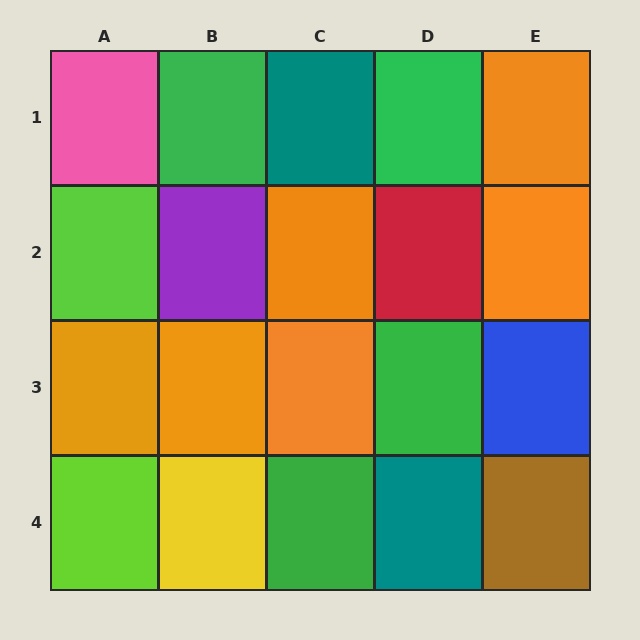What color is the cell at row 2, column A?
Lime.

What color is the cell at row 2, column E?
Orange.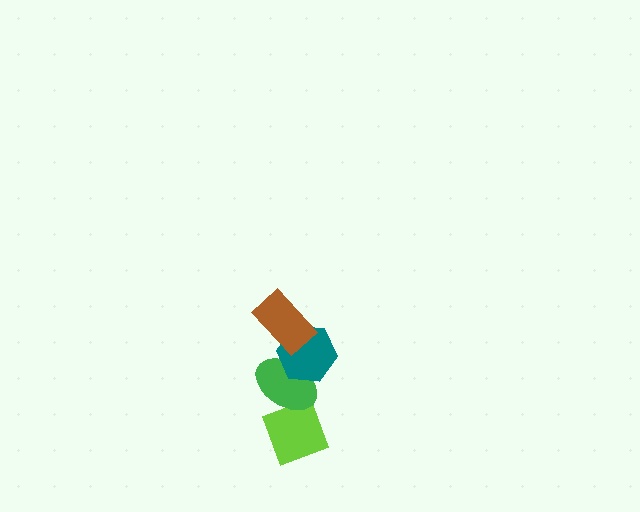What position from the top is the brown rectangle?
The brown rectangle is 1st from the top.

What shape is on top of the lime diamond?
The green ellipse is on top of the lime diamond.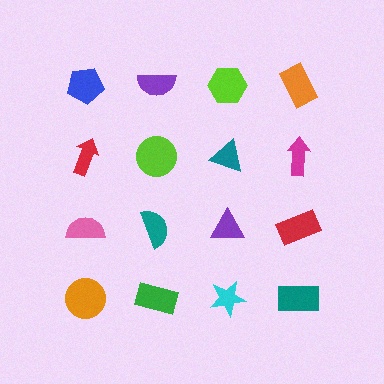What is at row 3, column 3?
A purple triangle.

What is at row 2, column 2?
A lime circle.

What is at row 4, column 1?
An orange circle.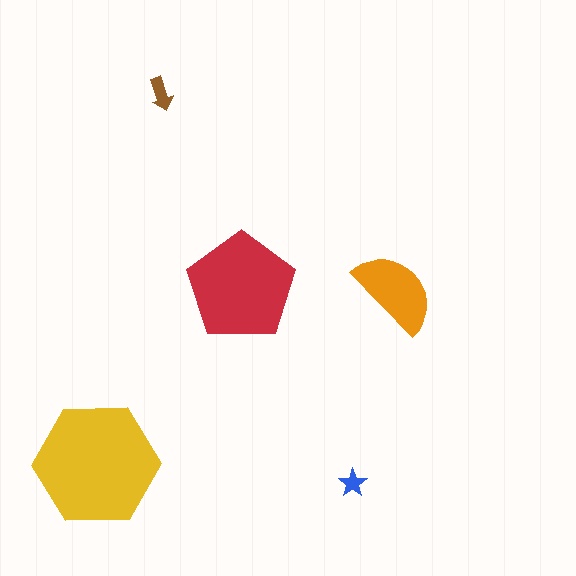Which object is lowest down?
The blue star is bottommost.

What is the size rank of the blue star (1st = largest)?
5th.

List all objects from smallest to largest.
The blue star, the brown arrow, the orange semicircle, the red pentagon, the yellow hexagon.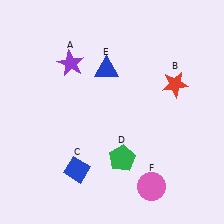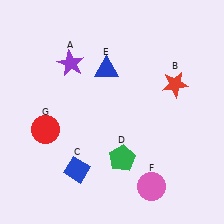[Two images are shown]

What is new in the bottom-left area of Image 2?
A red circle (G) was added in the bottom-left area of Image 2.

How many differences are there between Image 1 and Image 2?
There is 1 difference between the two images.